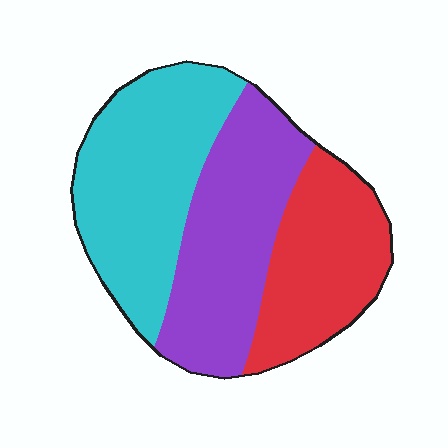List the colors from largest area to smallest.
From largest to smallest: cyan, purple, red.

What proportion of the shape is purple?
Purple covers roughly 35% of the shape.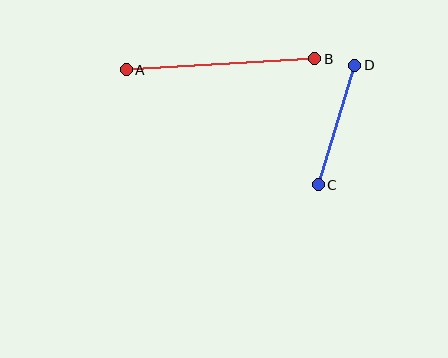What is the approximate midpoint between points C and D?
The midpoint is at approximately (337, 125) pixels.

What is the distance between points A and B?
The distance is approximately 189 pixels.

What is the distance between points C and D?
The distance is approximately 125 pixels.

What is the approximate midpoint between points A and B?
The midpoint is at approximately (220, 64) pixels.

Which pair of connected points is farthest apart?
Points A and B are farthest apart.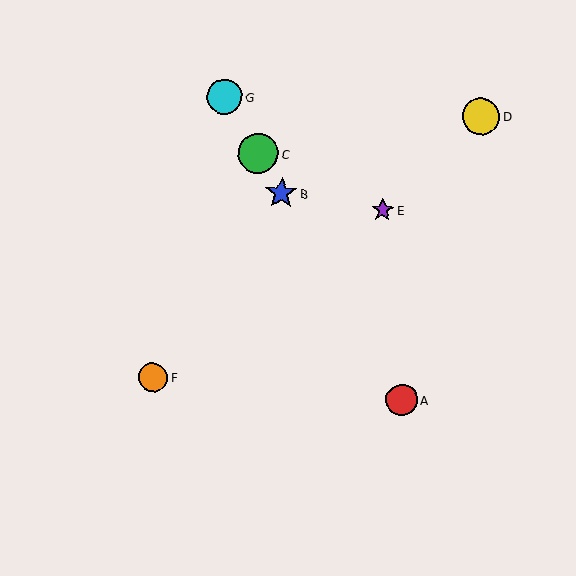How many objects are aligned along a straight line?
4 objects (A, B, C, G) are aligned along a straight line.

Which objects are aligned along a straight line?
Objects A, B, C, G are aligned along a straight line.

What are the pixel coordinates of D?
Object D is at (481, 116).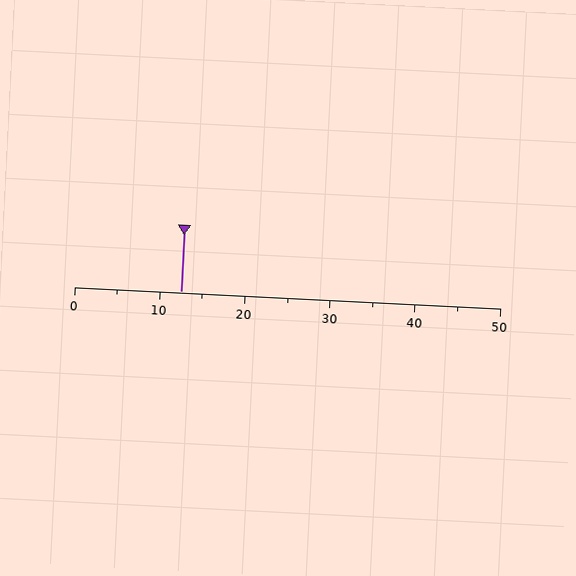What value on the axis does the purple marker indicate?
The marker indicates approximately 12.5.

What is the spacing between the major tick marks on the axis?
The major ticks are spaced 10 apart.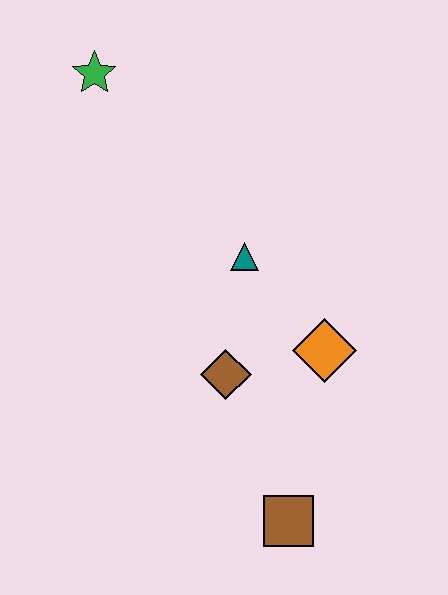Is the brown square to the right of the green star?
Yes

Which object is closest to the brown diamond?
The orange diamond is closest to the brown diamond.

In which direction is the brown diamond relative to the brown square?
The brown diamond is above the brown square.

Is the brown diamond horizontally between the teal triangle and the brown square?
No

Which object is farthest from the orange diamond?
The green star is farthest from the orange diamond.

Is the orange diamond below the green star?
Yes